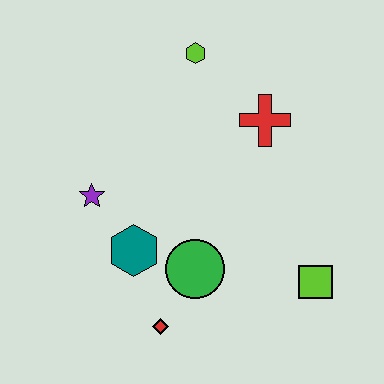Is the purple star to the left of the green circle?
Yes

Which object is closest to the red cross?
The lime hexagon is closest to the red cross.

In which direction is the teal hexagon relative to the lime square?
The teal hexagon is to the left of the lime square.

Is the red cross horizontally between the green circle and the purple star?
No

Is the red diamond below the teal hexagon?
Yes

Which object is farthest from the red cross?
The red diamond is farthest from the red cross.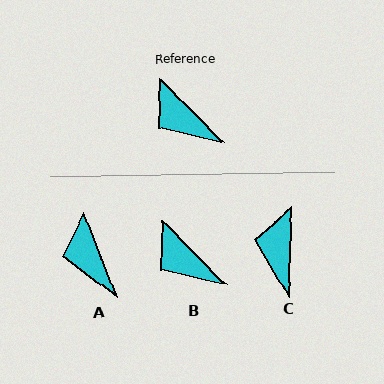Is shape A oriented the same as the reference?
No, it is off by about 23 degrees.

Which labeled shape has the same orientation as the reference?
B.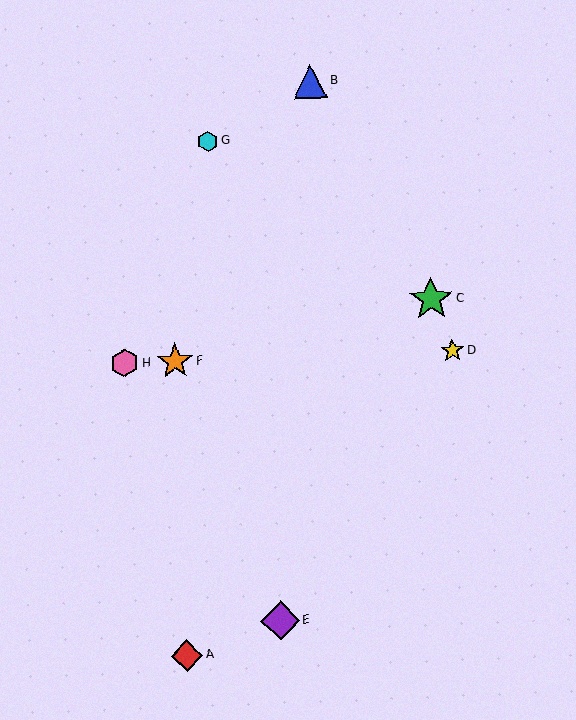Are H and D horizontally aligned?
Yes, both are at y≈363.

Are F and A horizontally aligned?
No, F is at y≈361 and A is at y≈656.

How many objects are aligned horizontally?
3 objects (D, F, H) are aligned horizontally.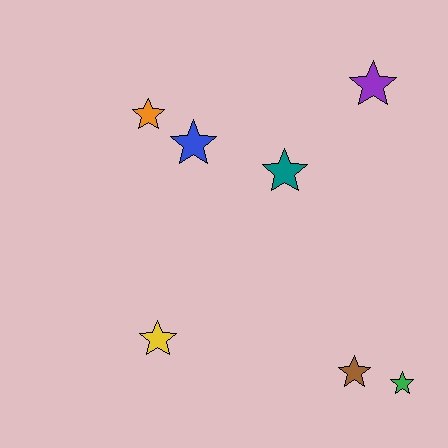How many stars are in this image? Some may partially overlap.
There are 7 stars.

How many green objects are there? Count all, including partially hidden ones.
There is 1 green object.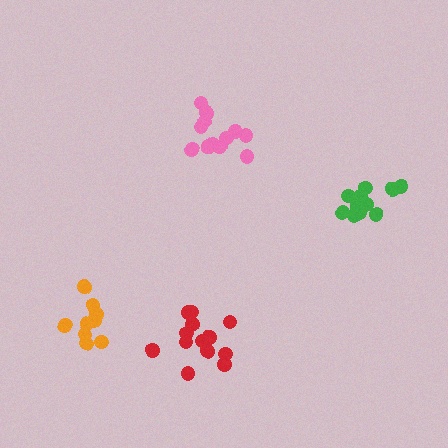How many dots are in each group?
Group 1: 12 dots, Group 2: 13 dots, Group 3: 12 dots, Group 4: 9 dots (46 total).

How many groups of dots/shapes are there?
There are 4 groups.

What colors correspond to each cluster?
The clusters are colored: pink, red, green, orange.